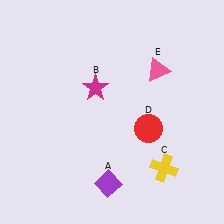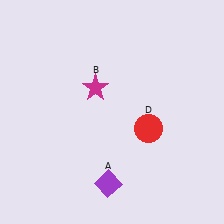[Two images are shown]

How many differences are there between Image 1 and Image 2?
There are 2 differences between the two images.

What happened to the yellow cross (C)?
The yellow cross (C) was removed in Image 2. It was in the bottom-right area of Image 1.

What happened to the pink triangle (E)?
The pink triangle (E) was removed in Image 2. It was in the top-right area of Image 1.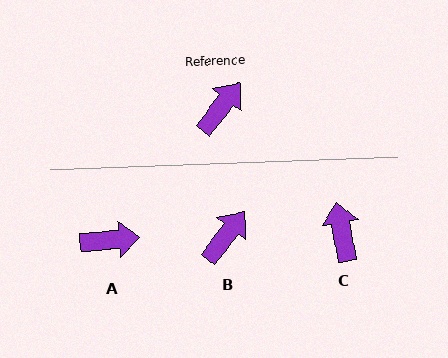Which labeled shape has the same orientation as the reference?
B.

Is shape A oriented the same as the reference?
No, it is off by about 48 degrees.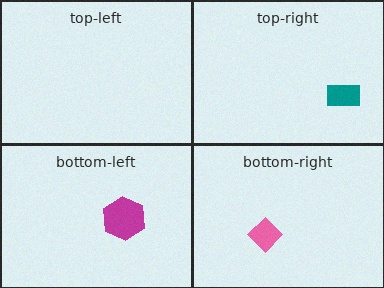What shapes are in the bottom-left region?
The magenta hexagon.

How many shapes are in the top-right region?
1.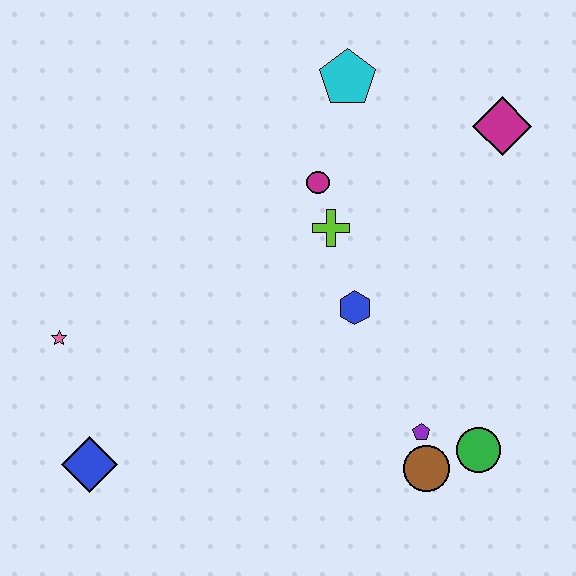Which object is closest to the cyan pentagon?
The magenta circle is closest to the cyan pentagon.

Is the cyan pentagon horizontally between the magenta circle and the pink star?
No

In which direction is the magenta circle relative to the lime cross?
The magenta circle is above the lime cross.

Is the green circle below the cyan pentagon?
Yes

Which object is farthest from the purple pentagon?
The pink star is farthest from the purple pentagon.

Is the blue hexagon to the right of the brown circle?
No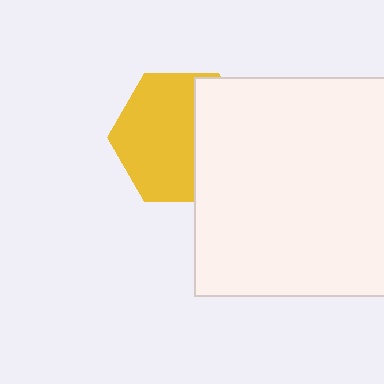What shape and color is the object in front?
The object in front is a white square.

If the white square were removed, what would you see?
You would see the complete yellow hexagon.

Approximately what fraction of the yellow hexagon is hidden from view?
Roughly 39% of the yellow hexagon is hidden behind the white square.